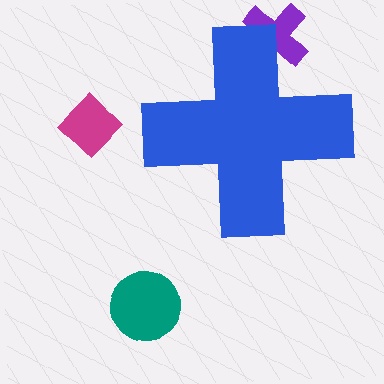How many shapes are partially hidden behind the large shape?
1 shape is partially hidden.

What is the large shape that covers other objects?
A blue cross.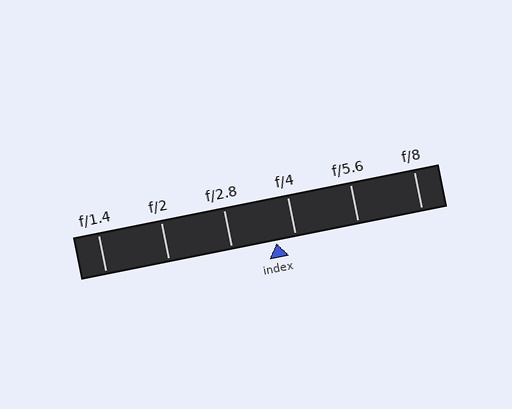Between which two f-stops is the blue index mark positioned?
The index mark is between f/2.8 and f/4.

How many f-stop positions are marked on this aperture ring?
There are 6 f-stop positions marked.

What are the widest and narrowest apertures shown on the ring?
The widest aperture shown is f/1.4 and the narrowest is f/8.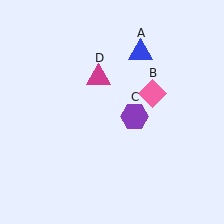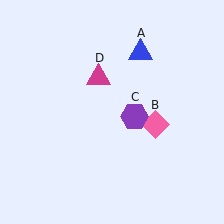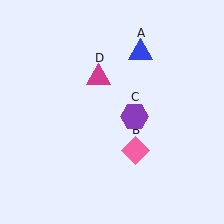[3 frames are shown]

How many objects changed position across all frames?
1 object changed position: pink diamond (object B).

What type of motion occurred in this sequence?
The pink diamond (object B) rotated clockwise around the center of the scene.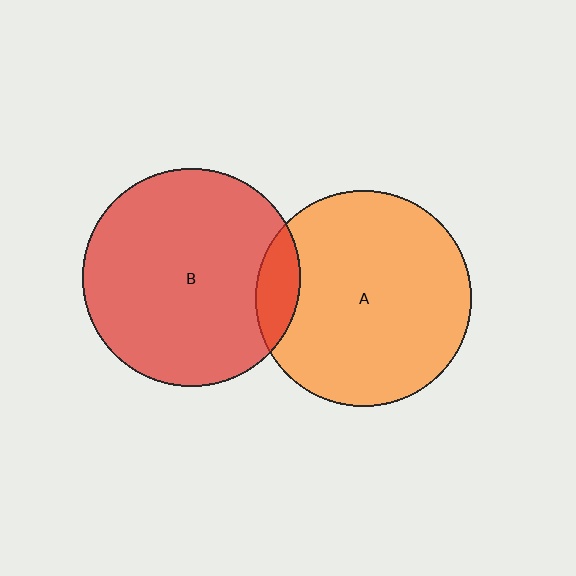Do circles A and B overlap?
Yes.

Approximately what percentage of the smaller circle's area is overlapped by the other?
Approximately 10%.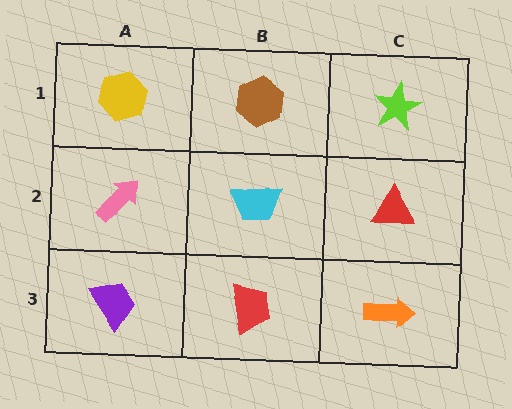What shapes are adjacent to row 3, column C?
A red triangle (row 2, column C), a red trapezoid (row 3, column B).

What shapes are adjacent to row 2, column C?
A lime star (row 1, column C), an orange arrow (row 3, column C), a cyan trapezoid (row 2, column B).